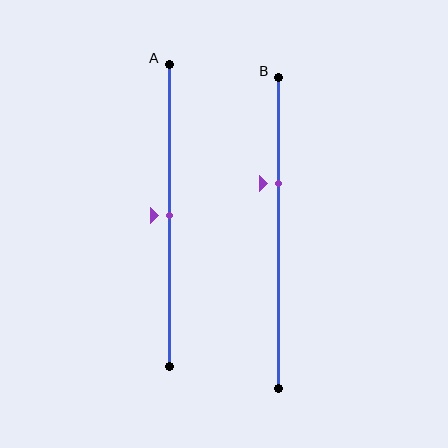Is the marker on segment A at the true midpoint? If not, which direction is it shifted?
Yes, the marker on segment A is at the true midpoint.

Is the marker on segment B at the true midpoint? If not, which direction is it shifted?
No, the marker on segment B is shifted upward by about 16% of the segment length.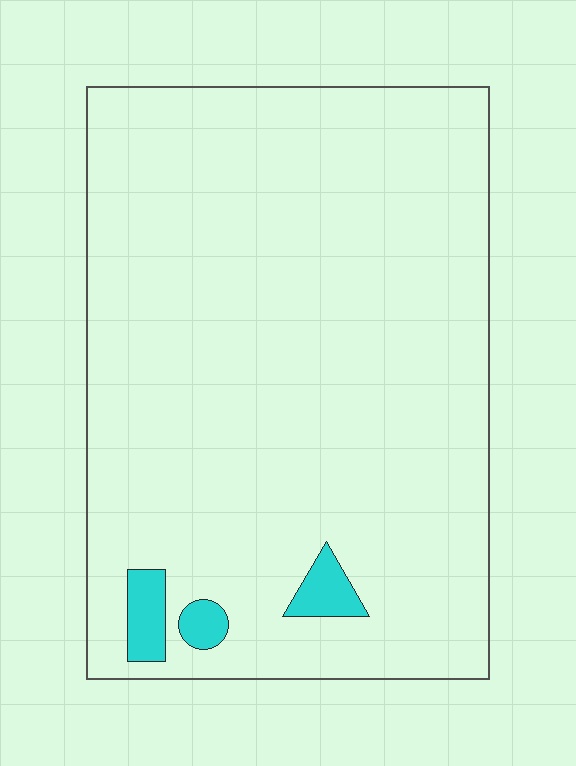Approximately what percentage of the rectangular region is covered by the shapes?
Approximately 5%.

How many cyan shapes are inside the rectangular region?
3.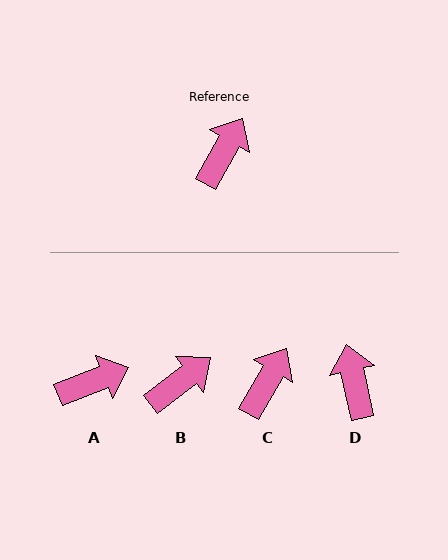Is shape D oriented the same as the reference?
No, it is off by about 42 degrees.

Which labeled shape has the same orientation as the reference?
C.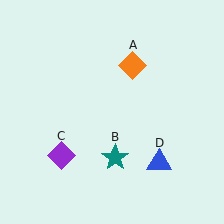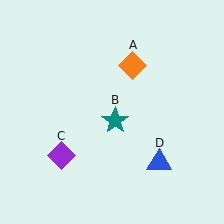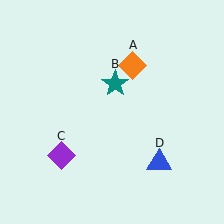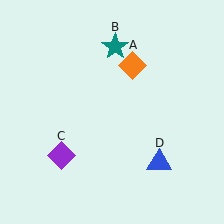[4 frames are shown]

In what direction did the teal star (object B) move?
The teal star (object B) moved up.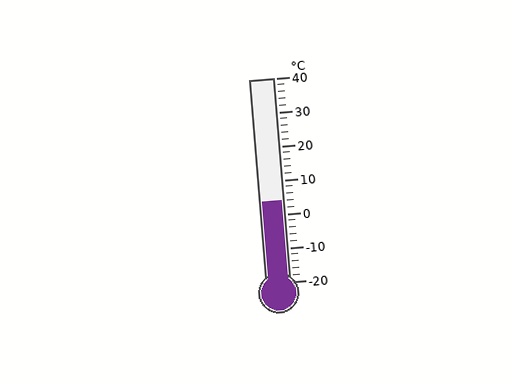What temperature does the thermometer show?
The thermometer shows approximately 4°C.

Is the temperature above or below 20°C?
The temperature is below 20°C.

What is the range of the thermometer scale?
The thermometer scale ranges from -20°C to 40°C.